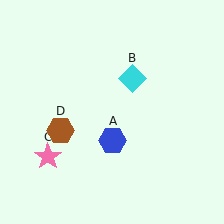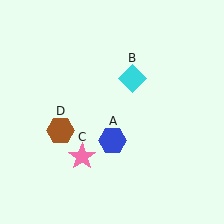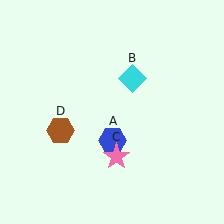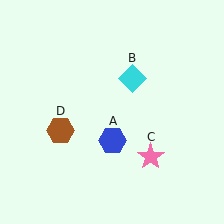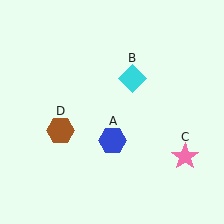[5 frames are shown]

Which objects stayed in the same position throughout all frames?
Blue hexagon (object A) and cyan diamond (object B) and brown hexagon (object D) remained stationary.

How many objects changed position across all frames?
1 object changed position: pink star (object C).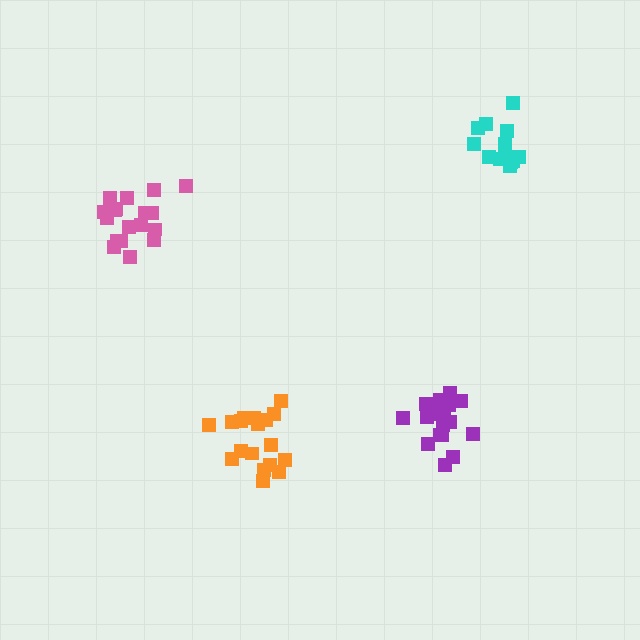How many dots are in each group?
Group 1: 18 dots, Group 2: 18 dots, Group 3: 13 dots, Group 4: 18 dots (67 total).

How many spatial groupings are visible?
There are 4 spatial groupings.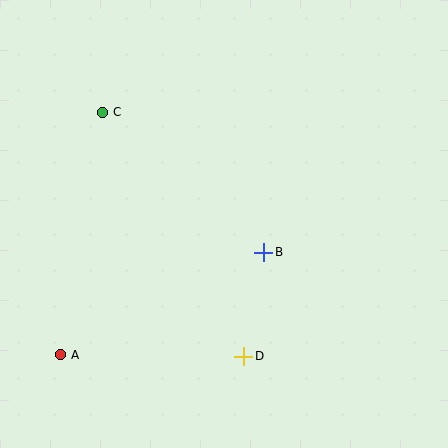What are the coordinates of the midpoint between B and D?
The midpoint between B and D is at (254, 304).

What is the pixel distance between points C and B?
The distance between C and B is 214 pixels.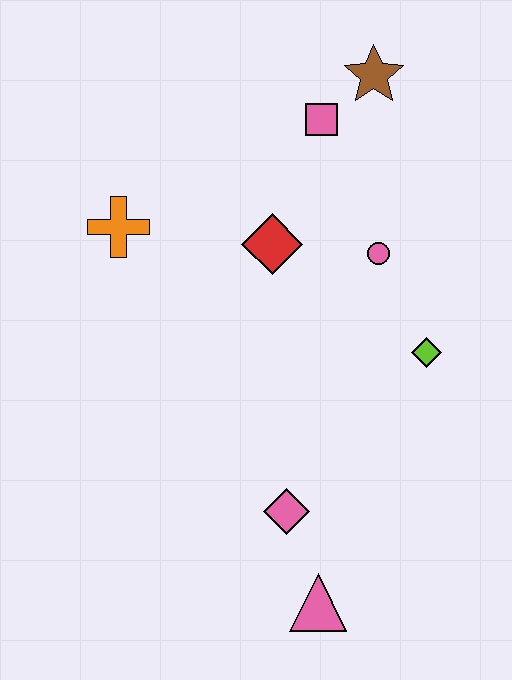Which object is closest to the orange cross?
The red diamond is closest to the orange cross.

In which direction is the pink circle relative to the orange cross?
The pink circle is to the right of the orange cross.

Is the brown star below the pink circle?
No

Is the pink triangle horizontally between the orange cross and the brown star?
Yes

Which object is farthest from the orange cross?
The pink triangle is farthest from the orange cross.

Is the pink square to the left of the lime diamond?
Yes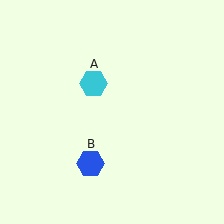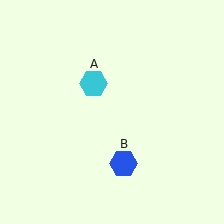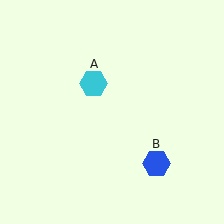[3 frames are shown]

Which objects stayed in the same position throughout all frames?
Cyan hexagon (object A) remained stationary.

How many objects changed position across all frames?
1 object changed position: blue hexagon (object B).